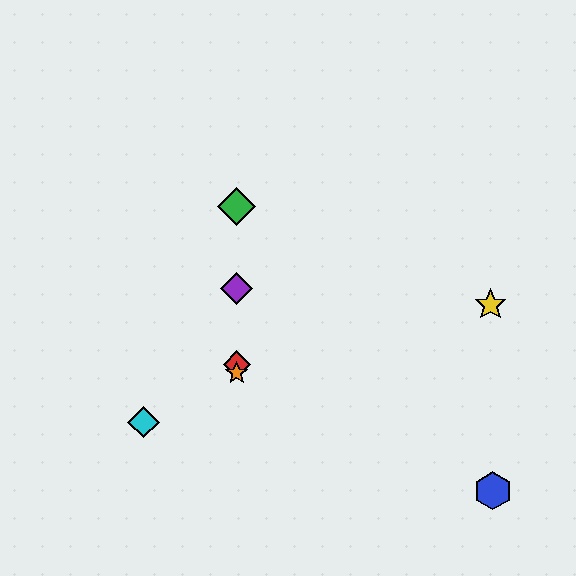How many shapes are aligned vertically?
4 shapes (the red diamond, the green diamond, the purple diamond, the orange star) are aligned vertically.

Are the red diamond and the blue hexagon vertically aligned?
No, the red diamond is at x≈237 and the blue hexagon is at x≈493.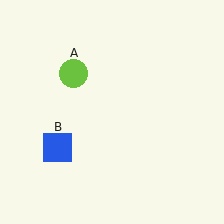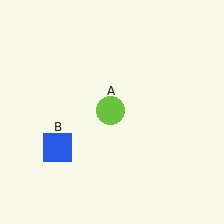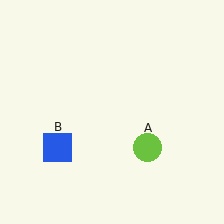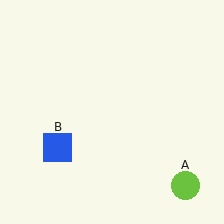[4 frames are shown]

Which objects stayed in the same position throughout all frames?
Blue square (object B) remained stationary.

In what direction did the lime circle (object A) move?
The lime circle (object A) moved down and to the right.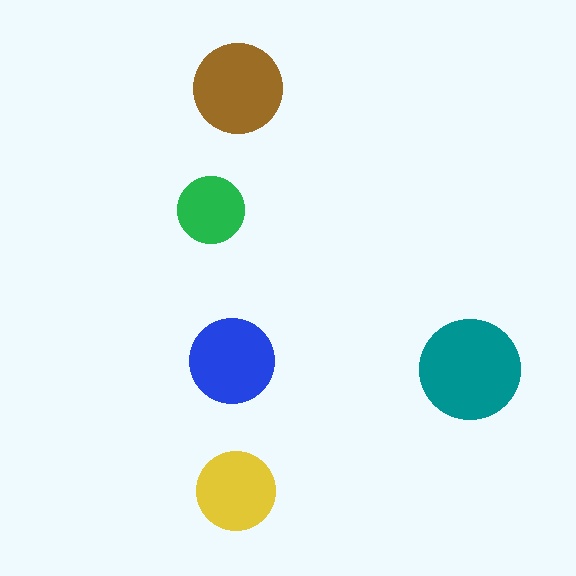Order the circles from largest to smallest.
the teal one, the brown one, the blue one, the yellow one, the green one.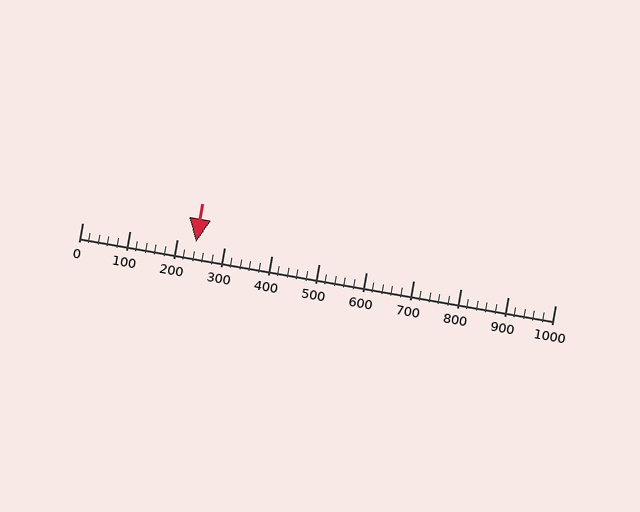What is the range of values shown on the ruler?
The ruler shows values from 0 to 1000.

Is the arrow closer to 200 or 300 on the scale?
The arrow is closer to 200.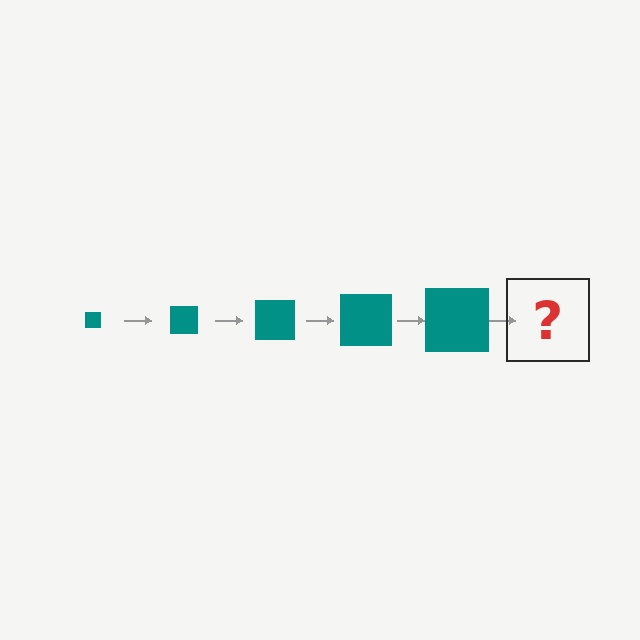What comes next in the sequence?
The next element should be a teal square, larger than the previous one.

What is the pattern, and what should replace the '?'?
The pattern is that the square gets progressively larger each step. The '?' should be a teal square, larger than the previous one.